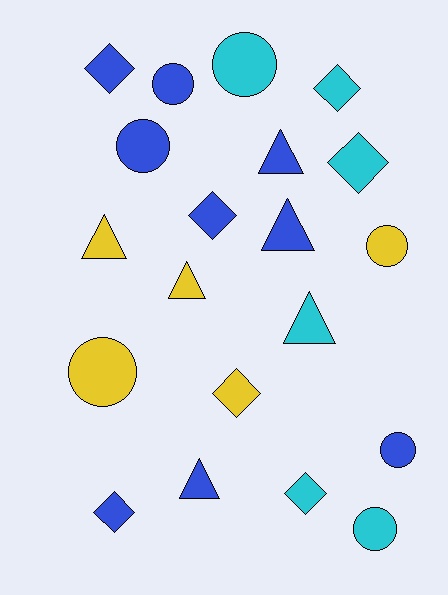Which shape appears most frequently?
Diamond, with 7 objects.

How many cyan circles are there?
There are 2 cyan circles.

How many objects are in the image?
There are 20 objects.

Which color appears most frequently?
Blue, with 9 objects.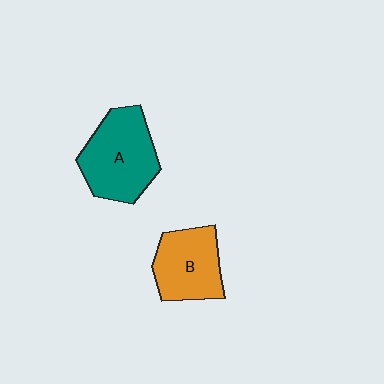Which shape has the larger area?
Shape A (teal).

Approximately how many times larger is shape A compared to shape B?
Approximately 1.2 times.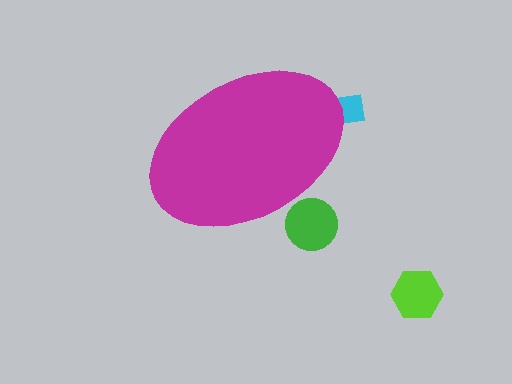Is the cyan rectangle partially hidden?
Yes, the cyan rectangle is partially hidden behind the magenta ellipse.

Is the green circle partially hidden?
Yes, the green circle is partially hidden behind the magenta ellipse.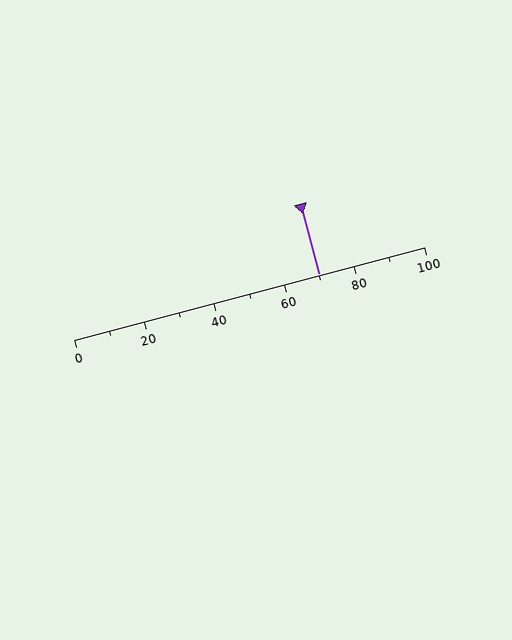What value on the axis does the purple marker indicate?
The marker indicates approximately 70.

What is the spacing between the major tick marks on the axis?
The major ticks are spaced 20 apart.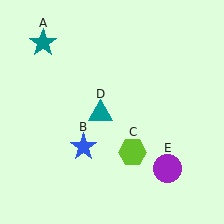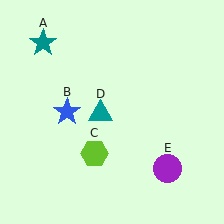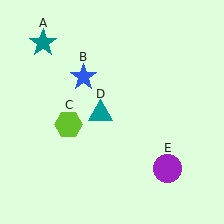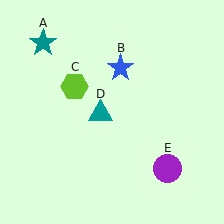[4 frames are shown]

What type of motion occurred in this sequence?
The blue star (object B), lime hexagon (object C) rotated clockwise around the center of the scene.